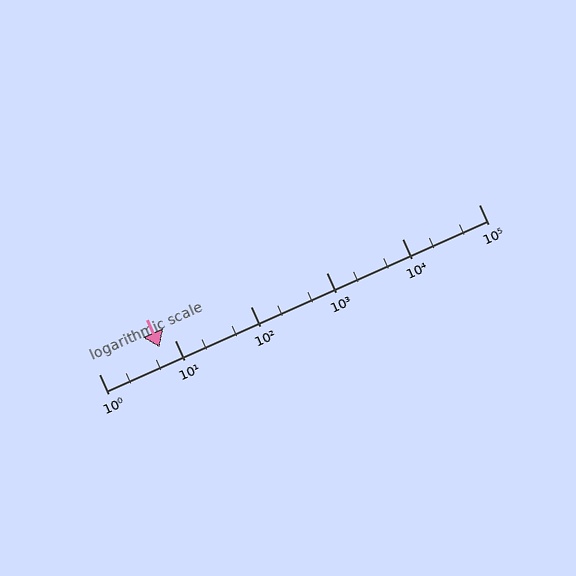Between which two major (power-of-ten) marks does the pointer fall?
The pointer is between 1 and 10.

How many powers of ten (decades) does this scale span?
The scale spans 5 decades, from 1 to 100000.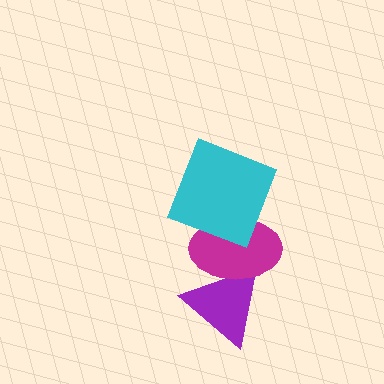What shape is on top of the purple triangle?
The magenta ellipse is on top of the purple triangle.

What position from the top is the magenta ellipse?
The magenta ellipse is 2nd from the top.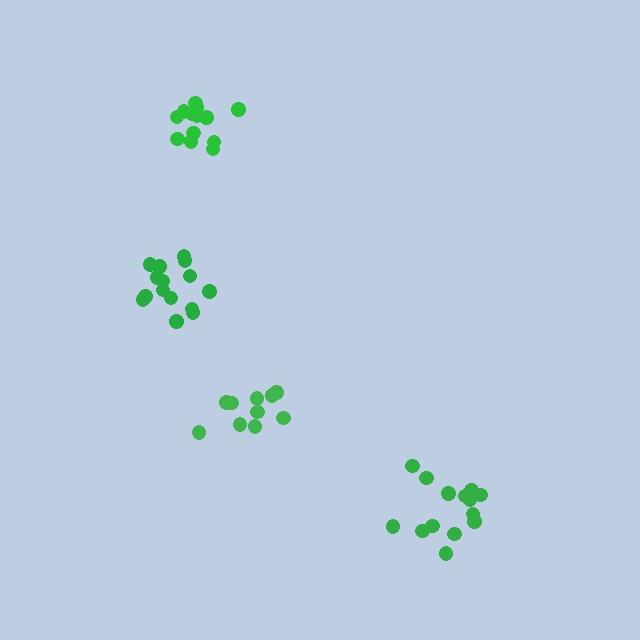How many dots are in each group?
Group 1: 10 dots, Group 2: 15 dots, Group 3: 14 dots, Group 4: 13 dots (52 total).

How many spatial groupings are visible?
There are 4 spatial groupings.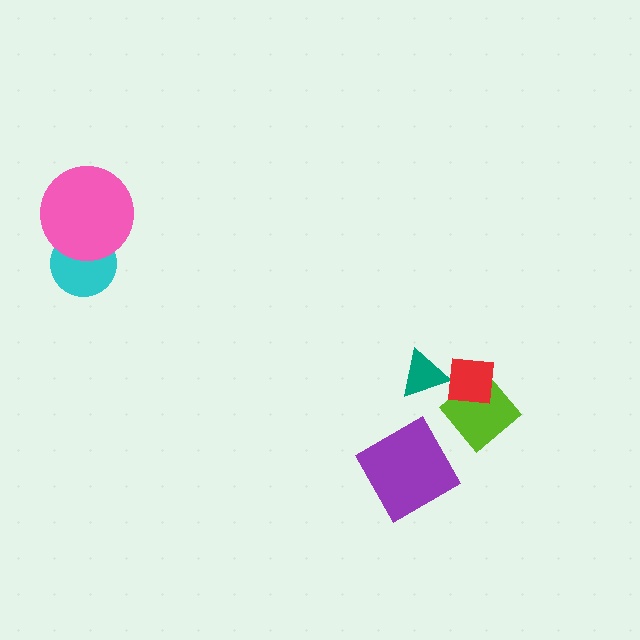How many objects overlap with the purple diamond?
0 objects overlap with the purple diamond.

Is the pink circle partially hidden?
No, no other shape covers it.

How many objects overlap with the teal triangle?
1 object overlaps with the teal triangle.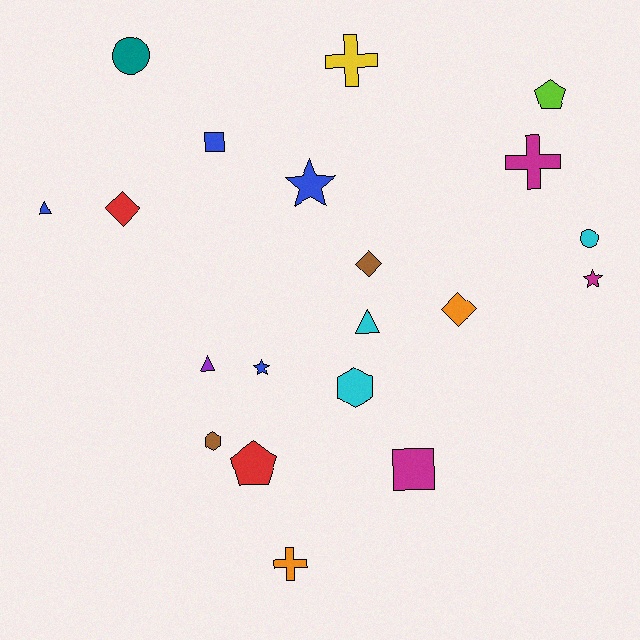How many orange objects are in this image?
There are 2 orange objects.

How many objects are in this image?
There are 20 objects.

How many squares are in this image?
There are 2 squares.